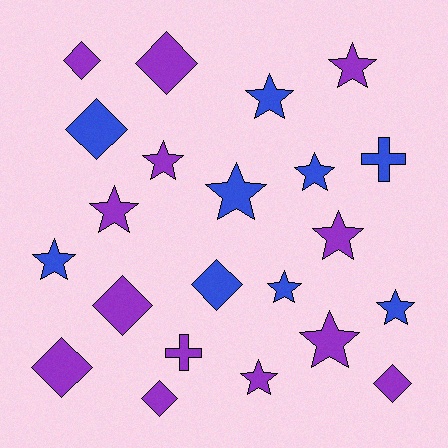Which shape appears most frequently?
Star, with 12 objects.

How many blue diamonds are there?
There are 2 blue diamonds.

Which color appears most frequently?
Purple, with 13 objects.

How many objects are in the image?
There are 22 objects.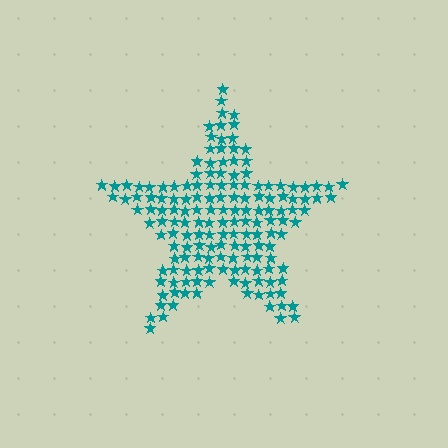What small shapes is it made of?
It is made of small stars.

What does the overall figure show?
The overall figure shows a star.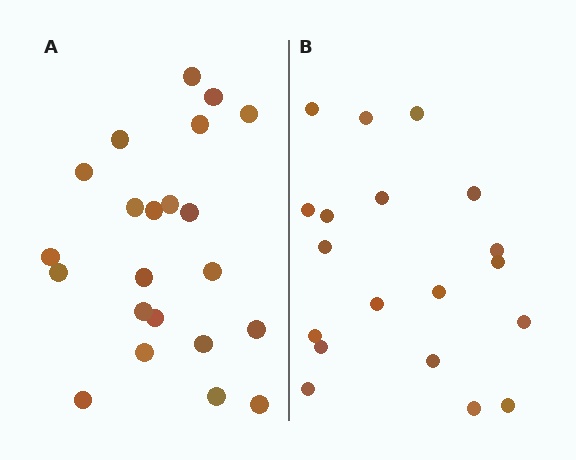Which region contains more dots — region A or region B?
Region A (the left region) has more dots.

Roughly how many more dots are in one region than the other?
Region A has just a few more — roughly 2 or 3 more dots than region B.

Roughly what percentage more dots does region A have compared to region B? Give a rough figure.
About 15% more.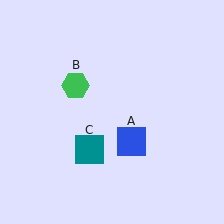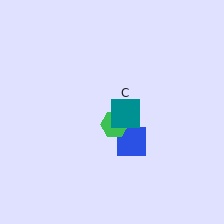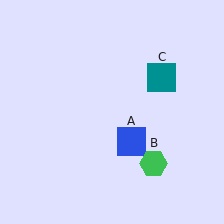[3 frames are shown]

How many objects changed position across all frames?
2 objects changed position: green hexagon (object B), teal square (object C).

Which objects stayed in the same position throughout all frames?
Blue square (object A) remained stationary.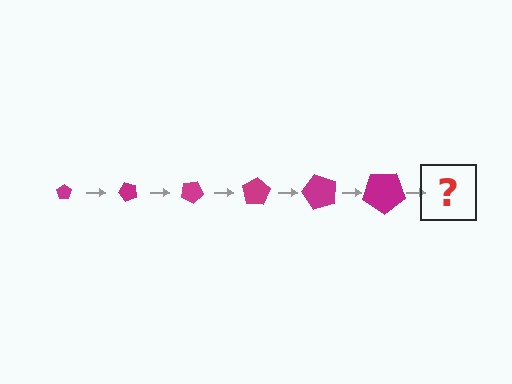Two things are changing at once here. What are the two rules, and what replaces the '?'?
The two rules are that the pentagon grows larger each step and it rotates 50 degrees each step. The '?' should be a pentagon, larger than the previous one and rotated 300 degrees from the start.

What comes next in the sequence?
The next element should be a pentagon, larger than the previous one and rotated 300 degrees from the start.